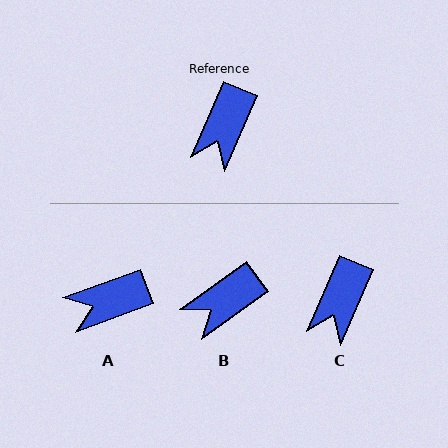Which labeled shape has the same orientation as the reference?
C.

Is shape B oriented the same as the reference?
No, it is off by about 31 degrees.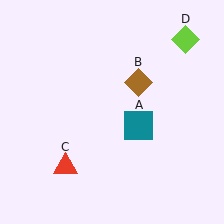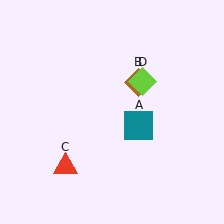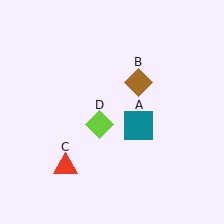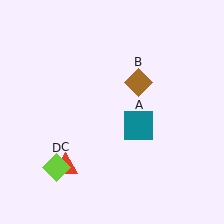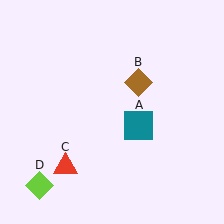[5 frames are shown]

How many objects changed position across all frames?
1 object changed position: lime diamond (object D).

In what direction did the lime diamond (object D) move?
The lime diamond (object D) moved down and to the left.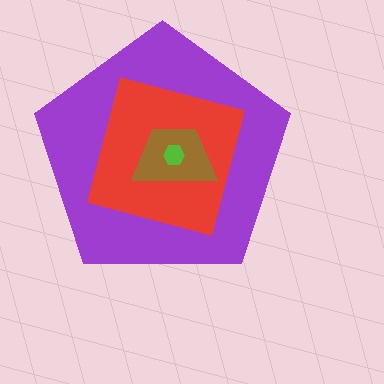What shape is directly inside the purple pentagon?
The red square.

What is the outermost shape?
The purple pentagon.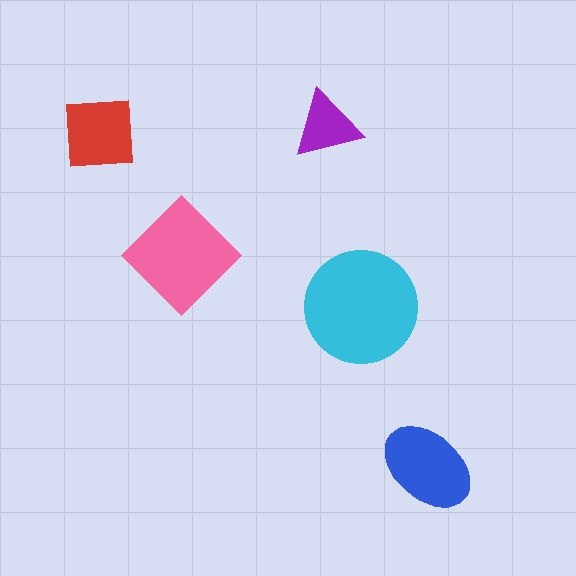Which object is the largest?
The cyan circle.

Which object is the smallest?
The purple triangle.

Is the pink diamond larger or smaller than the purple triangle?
Larger.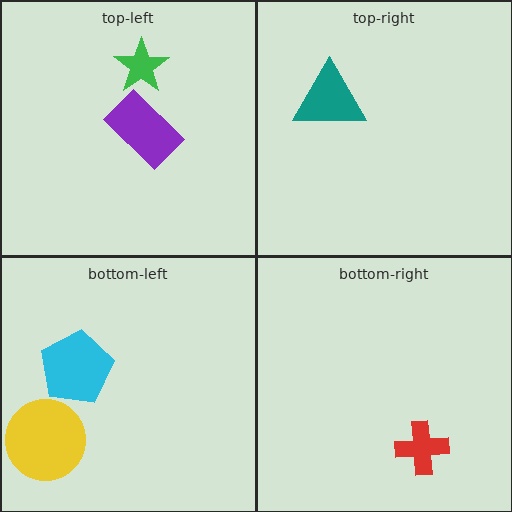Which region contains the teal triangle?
The top-right region.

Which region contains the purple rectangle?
The top-left region.